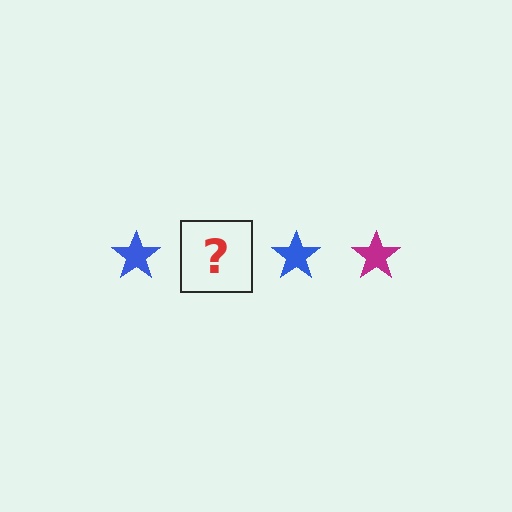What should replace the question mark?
The question mark should be replaced with a magenta star.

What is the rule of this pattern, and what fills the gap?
The rule is that the pattern cycles through blue, magenta stars. The gap should be filled with a magenta star.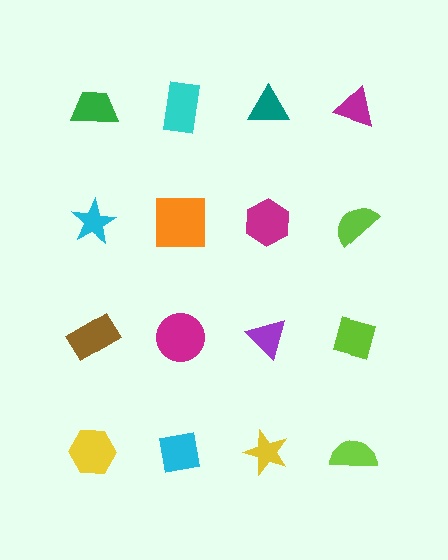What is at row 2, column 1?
A cyan star.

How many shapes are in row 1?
4 shapes.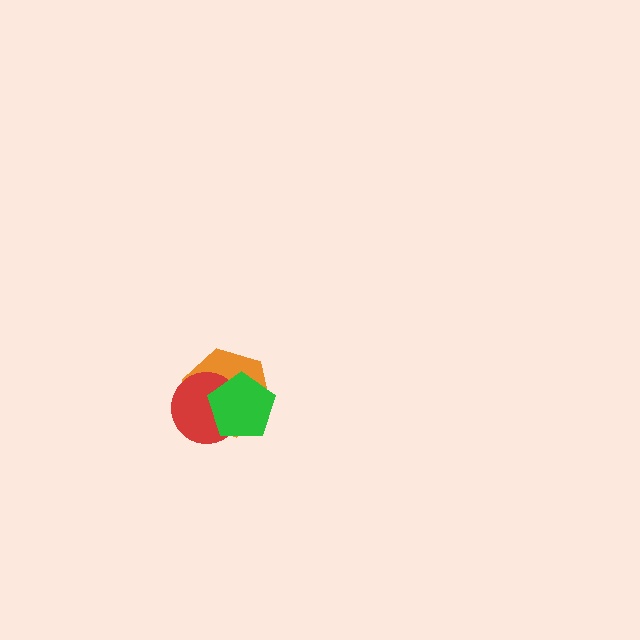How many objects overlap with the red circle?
2 objects overlap with the red circle.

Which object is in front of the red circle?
The green pentagon is in front of the red circle.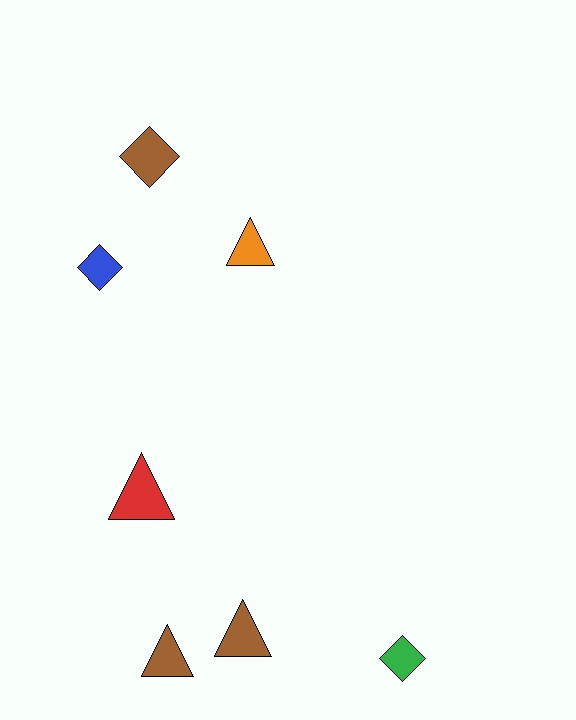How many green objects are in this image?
There is 1 green object.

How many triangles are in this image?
There are 4 triangles.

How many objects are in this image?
There are 7 objects.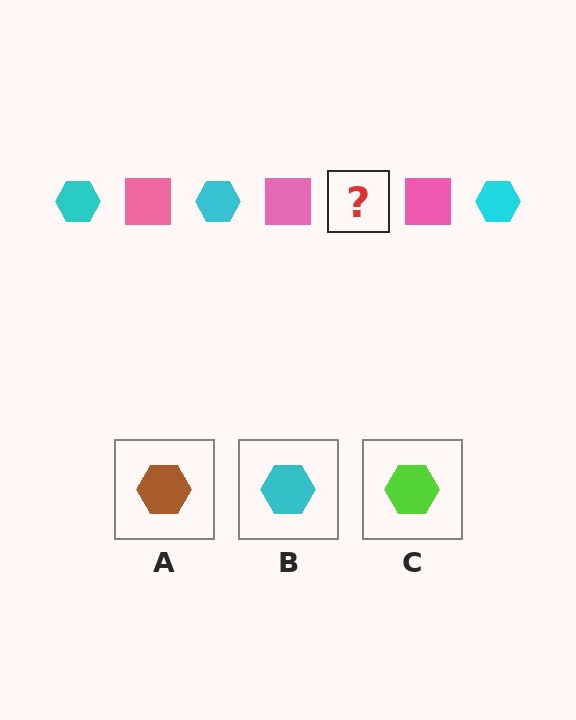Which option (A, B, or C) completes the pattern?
B.